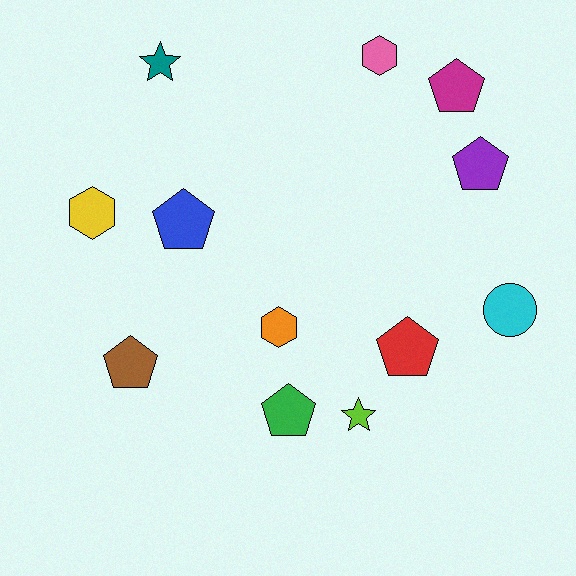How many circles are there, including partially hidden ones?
There is 1 circle.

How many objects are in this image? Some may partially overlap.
There are 12 objects.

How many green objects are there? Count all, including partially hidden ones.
There is 1 green object.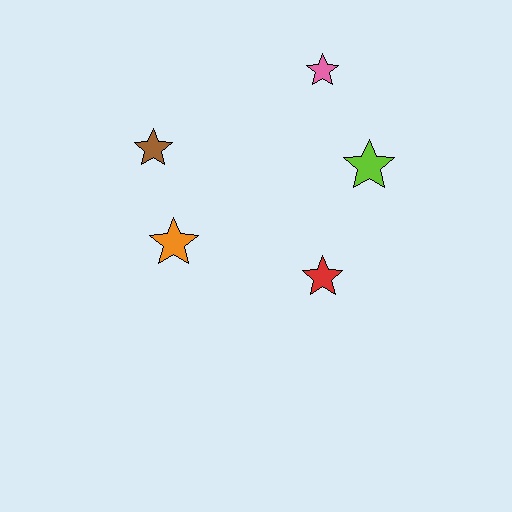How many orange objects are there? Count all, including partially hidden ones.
There is 1 orange object.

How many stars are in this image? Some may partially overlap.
There are 5 stars.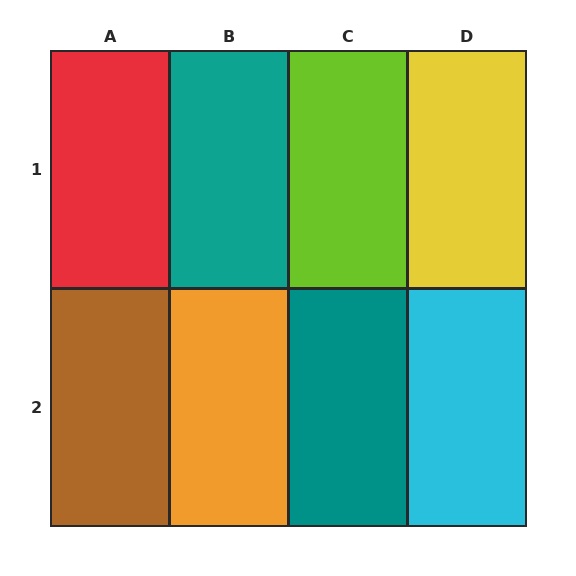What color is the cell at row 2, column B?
Orange.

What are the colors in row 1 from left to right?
Red, teal, lime, yellow.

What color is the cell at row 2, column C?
Teal.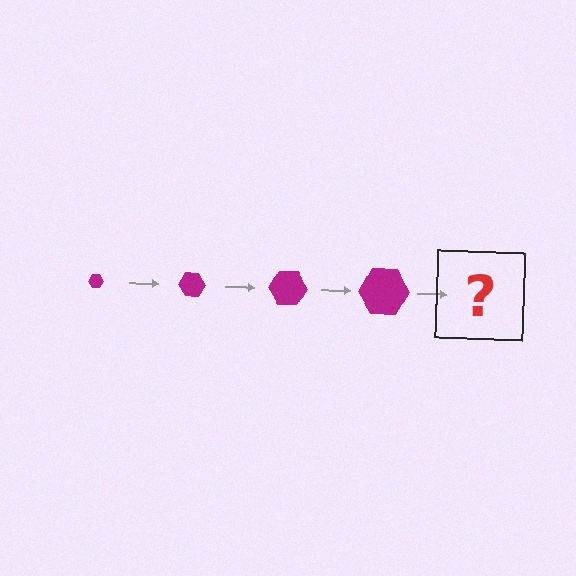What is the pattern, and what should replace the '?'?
The pattern is that the hexagon gets progressively larger each step. The '?' should be a magenta hexagon, larger than the previous one.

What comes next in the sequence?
The next element should be a magenta hexagon, larger than the previous one.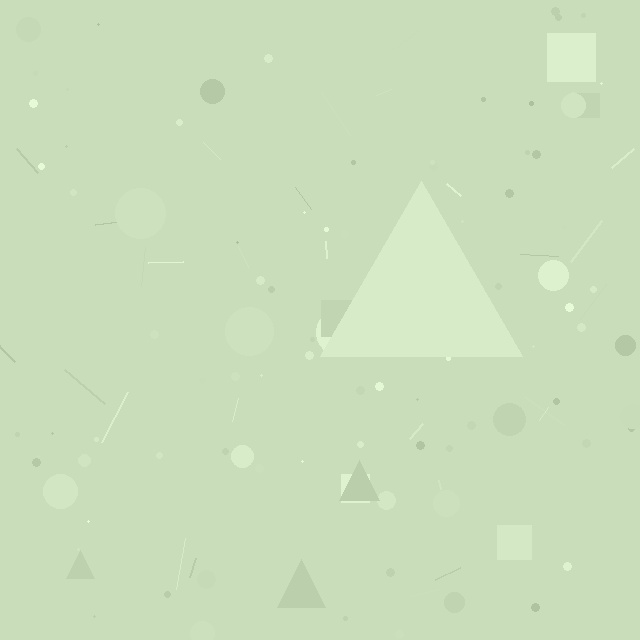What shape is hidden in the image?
A triangle is hidden in the image.